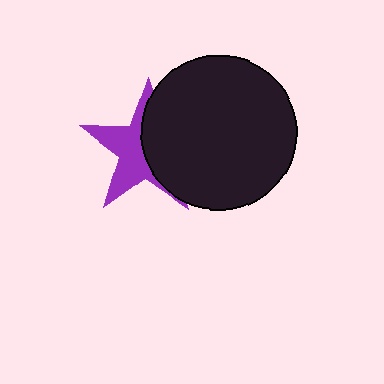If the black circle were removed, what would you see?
You would see the complete purple star.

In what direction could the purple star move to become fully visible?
The purple star could move left. That would shift it out from behind the black circle entirely.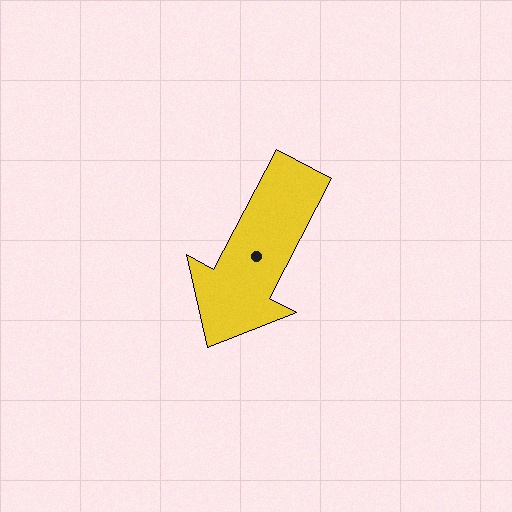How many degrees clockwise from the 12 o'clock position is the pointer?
Approximately 208 degrees.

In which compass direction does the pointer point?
Southwest.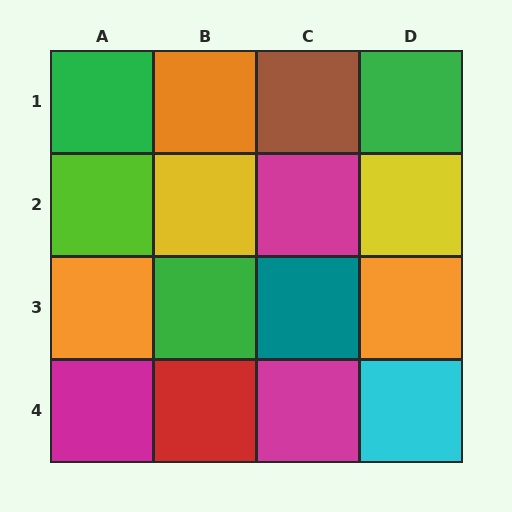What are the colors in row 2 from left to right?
Lime, yellow, magenta, yellow.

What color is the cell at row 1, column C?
Brown.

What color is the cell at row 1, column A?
Green.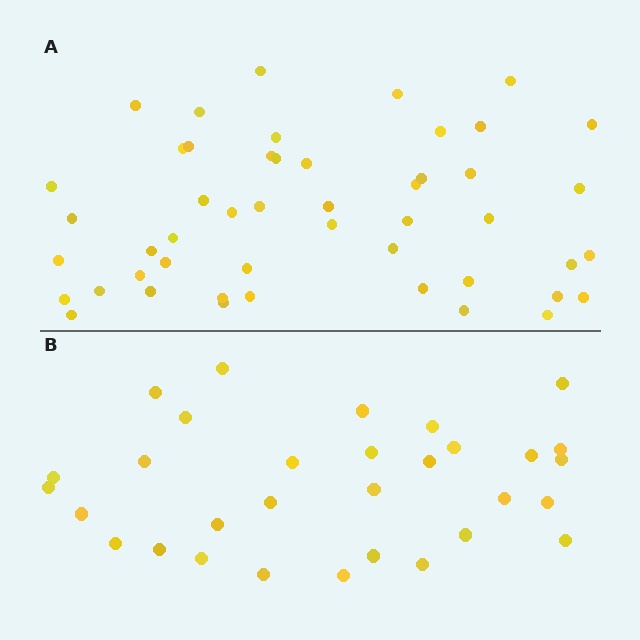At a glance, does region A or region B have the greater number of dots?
Region A (the top region) has more dots.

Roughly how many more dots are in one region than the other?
Region A has approximately 20 more dots than region B.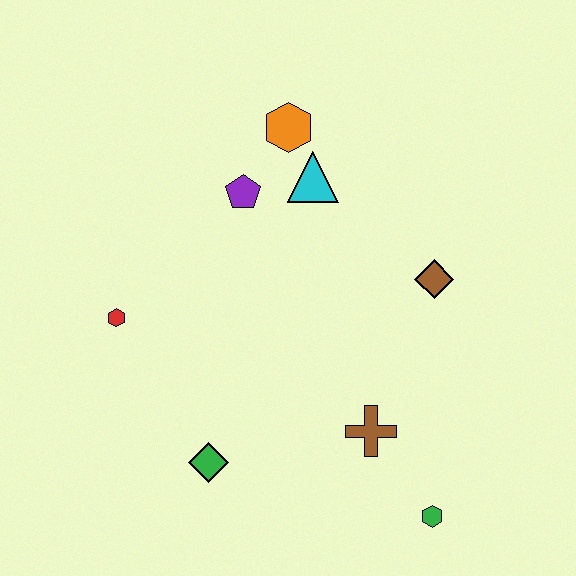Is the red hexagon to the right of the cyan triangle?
No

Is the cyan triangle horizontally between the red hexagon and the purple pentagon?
No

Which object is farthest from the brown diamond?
The red hexagon is farthest from the brown diamond.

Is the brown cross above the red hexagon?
No